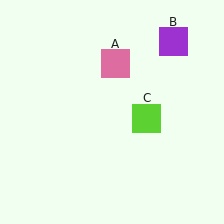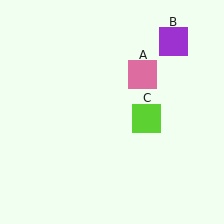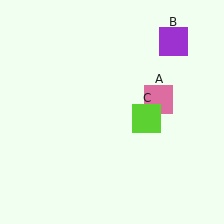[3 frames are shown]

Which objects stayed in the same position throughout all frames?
Purple square (object B) and lime square (object C) remained stationary.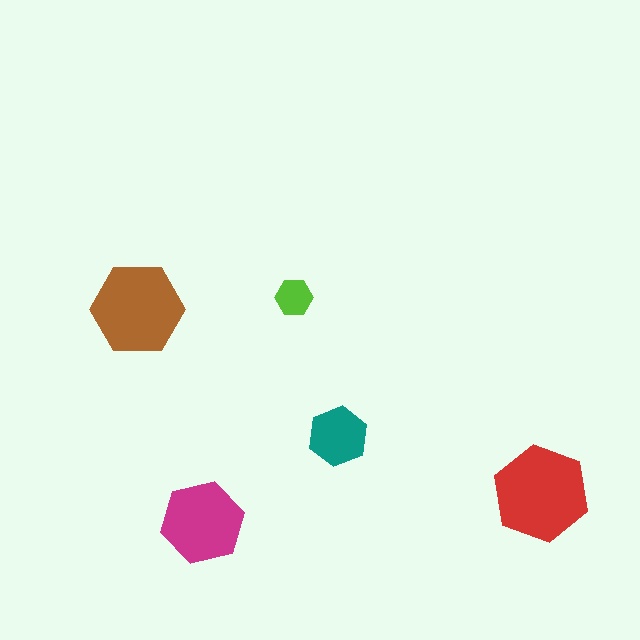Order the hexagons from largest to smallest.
the red one, the brown one, the magenta one, the teal one, the lime one.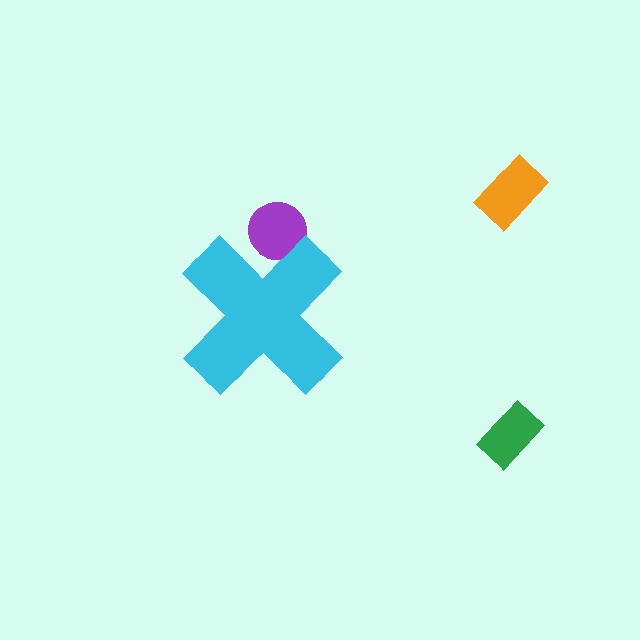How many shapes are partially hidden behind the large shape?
1 shape is partially hidden.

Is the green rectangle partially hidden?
No, the green rectangle is fully visible.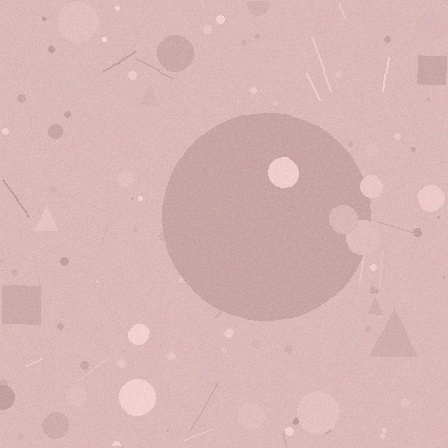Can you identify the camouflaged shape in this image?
The camouflaged shape is a circle.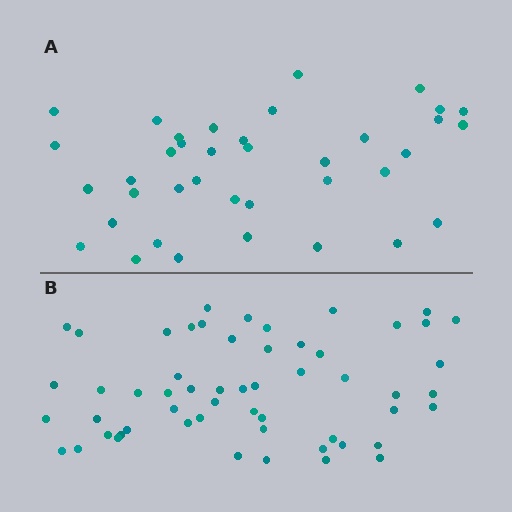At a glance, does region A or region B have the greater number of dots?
Region B (the bottom region) has more dots.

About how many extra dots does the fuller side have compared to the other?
Region B has approximately 20 more dots than region A.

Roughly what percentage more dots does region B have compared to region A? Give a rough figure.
About 45% more.